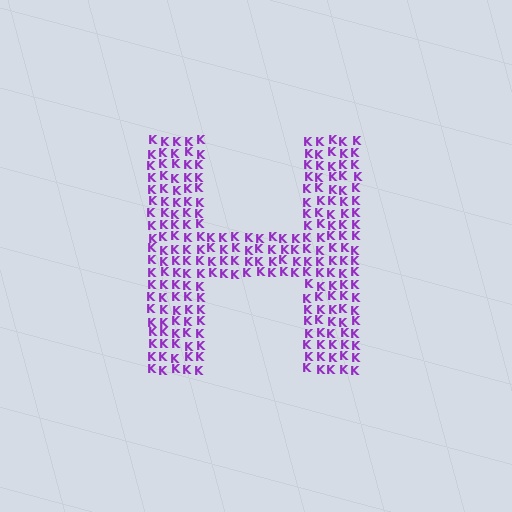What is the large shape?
The large shape is the letter H.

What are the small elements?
The small elements are letter K's.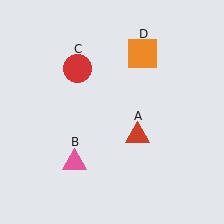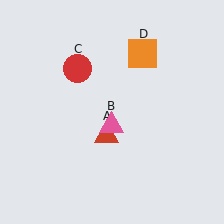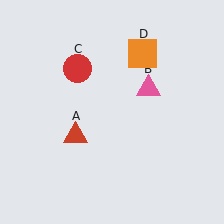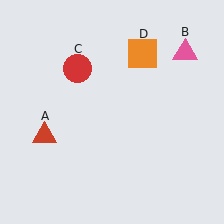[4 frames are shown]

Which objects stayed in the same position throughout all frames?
Red circle (object C) and orange square (object D) remained stationary.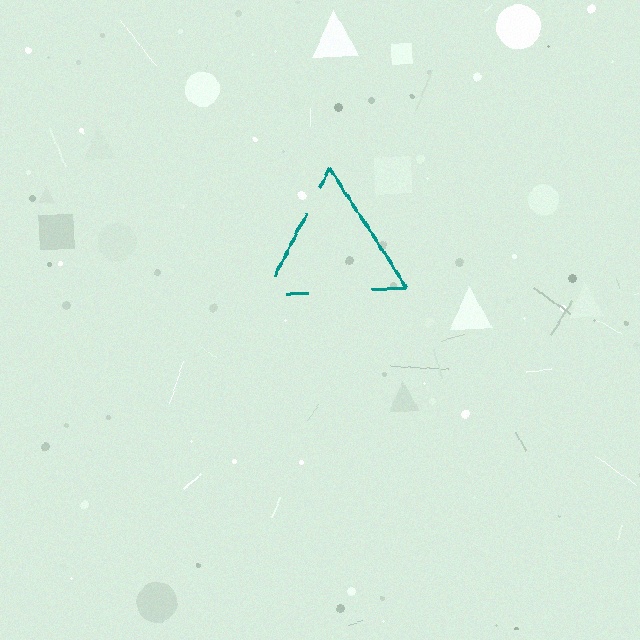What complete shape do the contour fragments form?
The contour fragments form a triangle.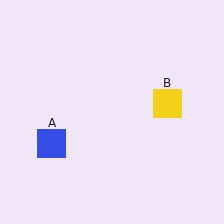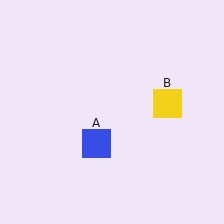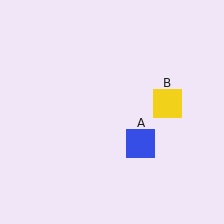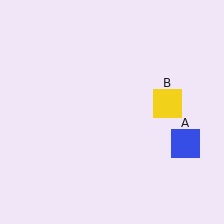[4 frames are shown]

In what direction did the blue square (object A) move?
The blue square (object A) moved right.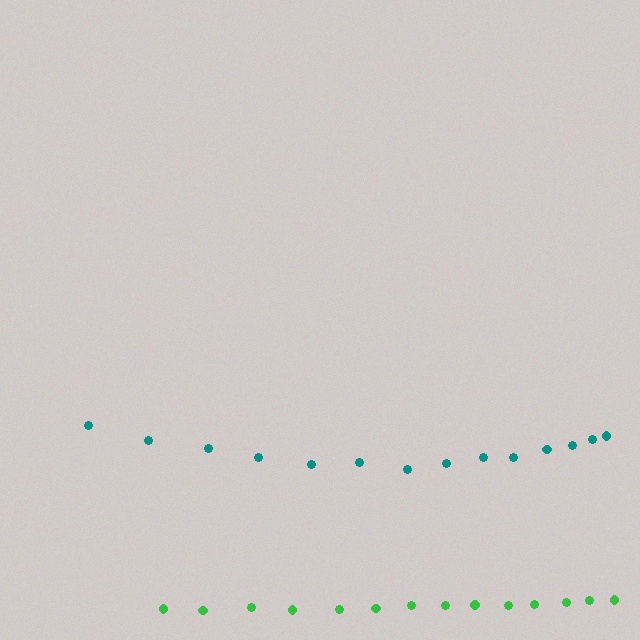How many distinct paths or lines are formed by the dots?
There are 2 distinct paths.